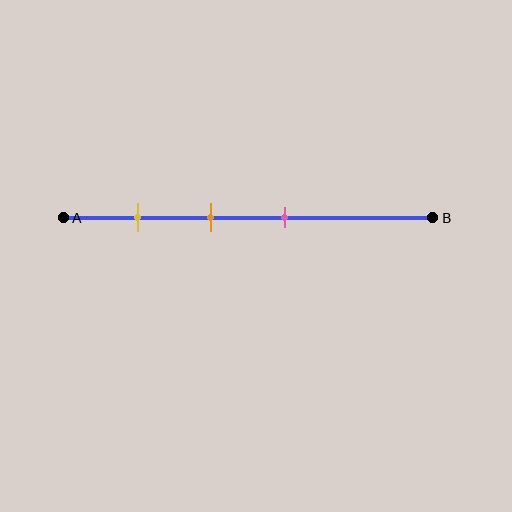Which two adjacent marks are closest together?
The orange and pink marks are the closest adjacent pair.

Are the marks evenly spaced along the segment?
Yes, the marks are approximately evenly spaced.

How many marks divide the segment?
There are 3 marks dividing the segment.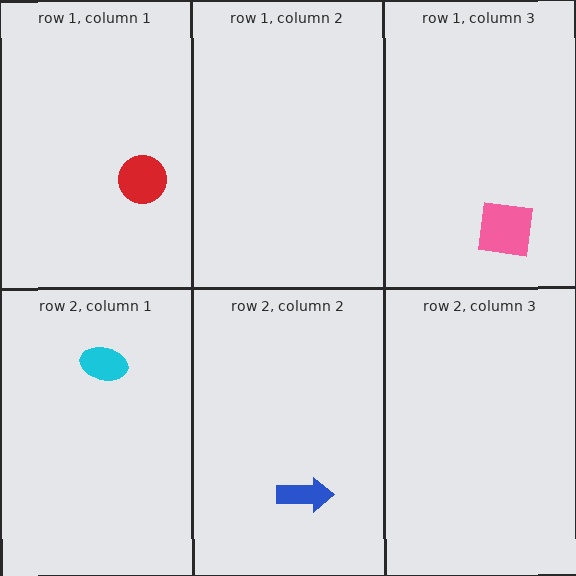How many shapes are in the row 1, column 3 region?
1.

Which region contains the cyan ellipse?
The row 2, column 1 region.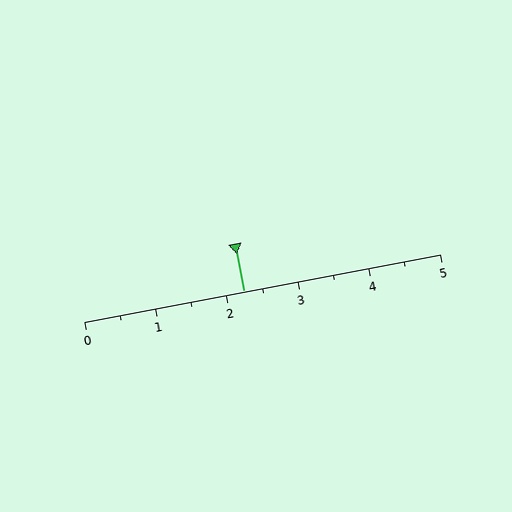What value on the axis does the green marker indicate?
The marker indicates approximately 2.2.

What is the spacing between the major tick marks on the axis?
The major ticks are spaced 1 apart.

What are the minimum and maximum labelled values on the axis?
The axis runs from 0 to 5.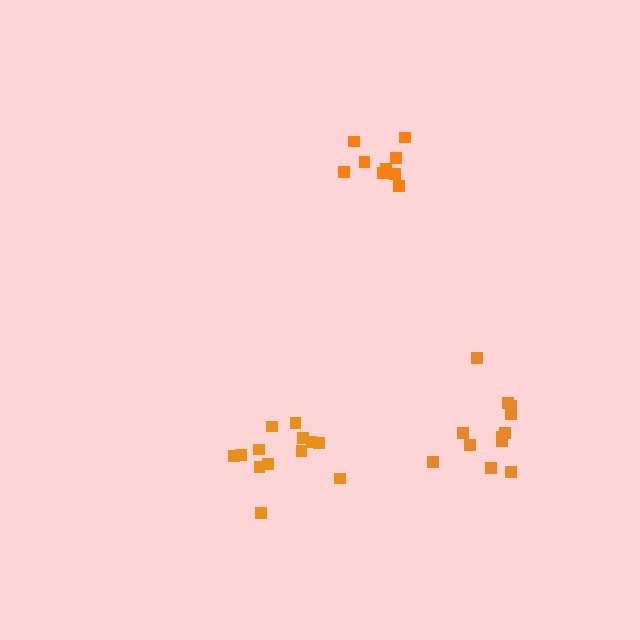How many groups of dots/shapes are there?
There are 3 groups.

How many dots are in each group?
Group 1: 13 dots, Group 2: 9 dots, Group 3: 12 dots (34 total).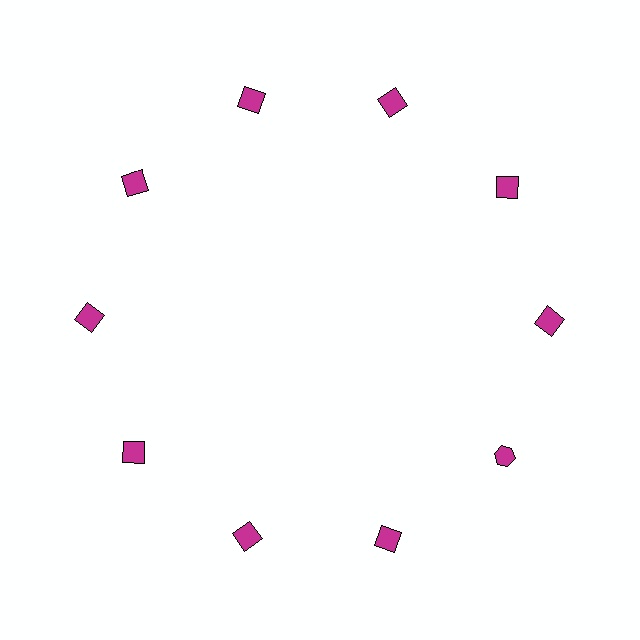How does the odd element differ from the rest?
It has a different shape: hexagon instead of square.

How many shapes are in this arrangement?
There are 10 shapes arranged in a ring pattern.